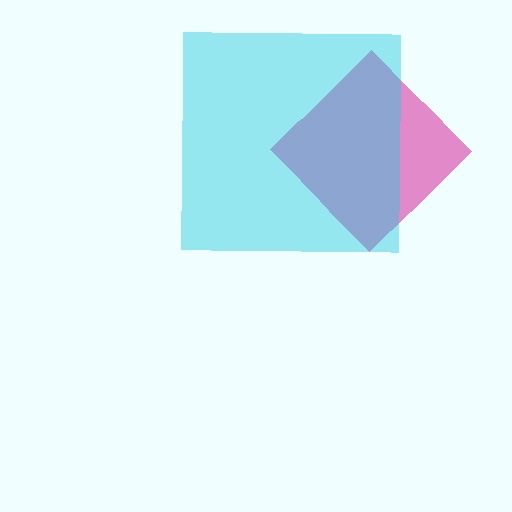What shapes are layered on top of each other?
The layered shapes are: a magenta diamond, a cyan square.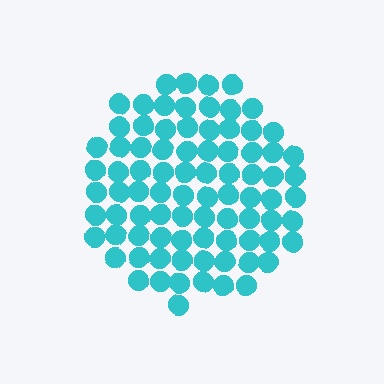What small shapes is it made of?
It is made of small circles.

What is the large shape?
The large shape is a circle.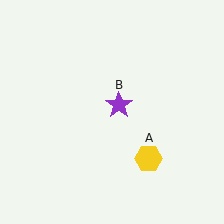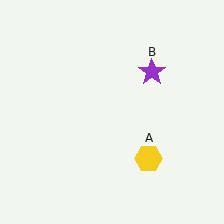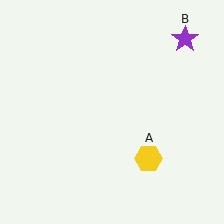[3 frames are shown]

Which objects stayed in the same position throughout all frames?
Yellow hexagon (object A) remained stationary.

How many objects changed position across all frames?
1 object changed position: purple star (object B).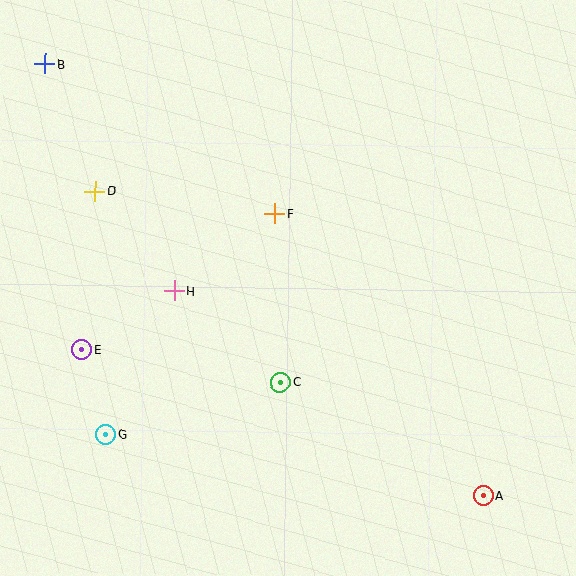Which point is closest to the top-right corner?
Point F is closest to the top-right corner.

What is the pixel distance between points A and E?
The distance between A and E is 427 pixels.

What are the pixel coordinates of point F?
Point F is at (275, 214).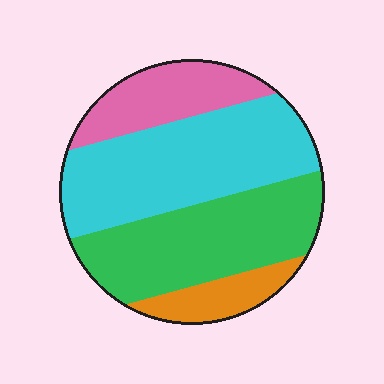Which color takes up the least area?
Orange, at roughly 10%.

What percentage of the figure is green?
Green covers about 35% of the figure.